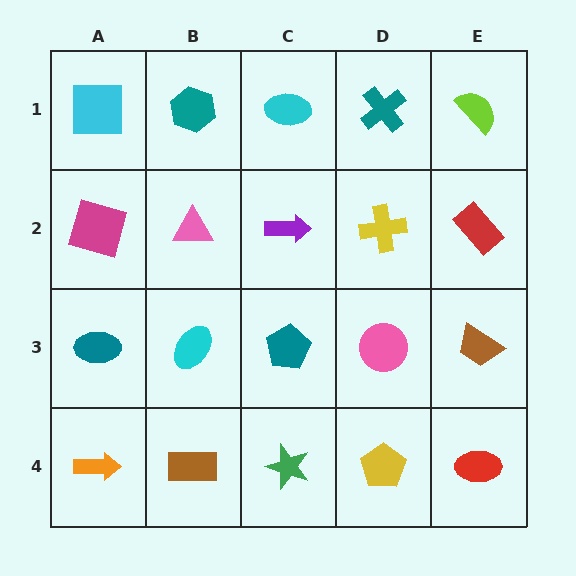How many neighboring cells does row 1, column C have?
3.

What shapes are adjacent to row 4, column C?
A teal pentagon (row 3, column C), a brown rectangle (row 4, column B), a yellow pentagon (row 4, column D).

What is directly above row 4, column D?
A pink circle.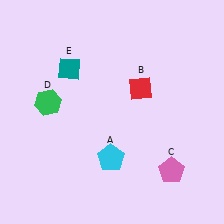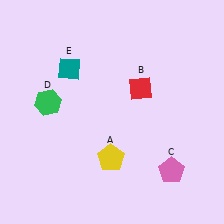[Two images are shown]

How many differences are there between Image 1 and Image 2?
There is 1 difference between the two images.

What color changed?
The pentagon (A) changed from cyan in Image 1 to yellow in Image 2.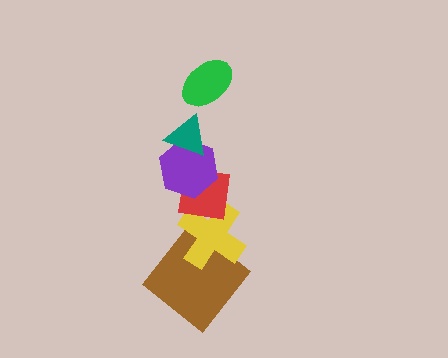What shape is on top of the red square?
The purple hexagon is on top of the red square.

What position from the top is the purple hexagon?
The purple hexagon is 3rd from the top.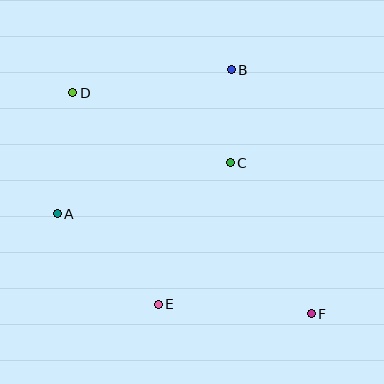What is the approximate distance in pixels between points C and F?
The distance between C and F is approximately 171 pixels.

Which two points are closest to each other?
Points B and C are closest to each other.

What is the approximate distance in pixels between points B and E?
The distance between B and E is approximately 246 pixels.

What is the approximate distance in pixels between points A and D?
The distance between A and D is approximately 122 pixels.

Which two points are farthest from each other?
Points D and F are farthest from each other.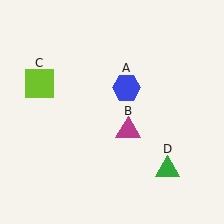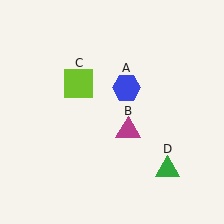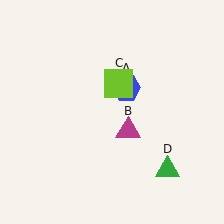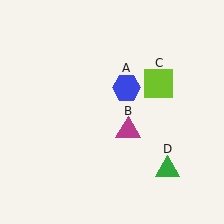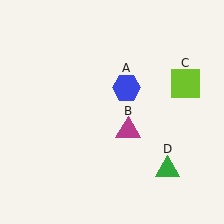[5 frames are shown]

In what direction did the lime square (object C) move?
The lime square (object C) moved right.